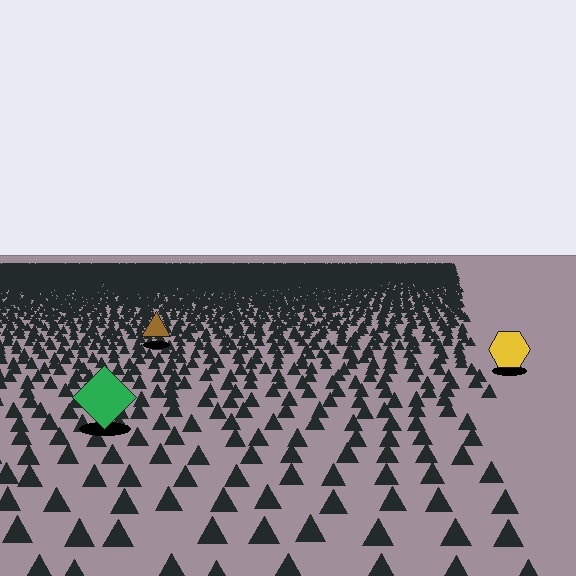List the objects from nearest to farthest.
From nearest to farthest: the green diamond, the yellow hexagon, the brown triangle.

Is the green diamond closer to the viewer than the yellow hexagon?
Yes. The green diamond is closer — you can tell from the texture gradient: the ground texture is coarser near it.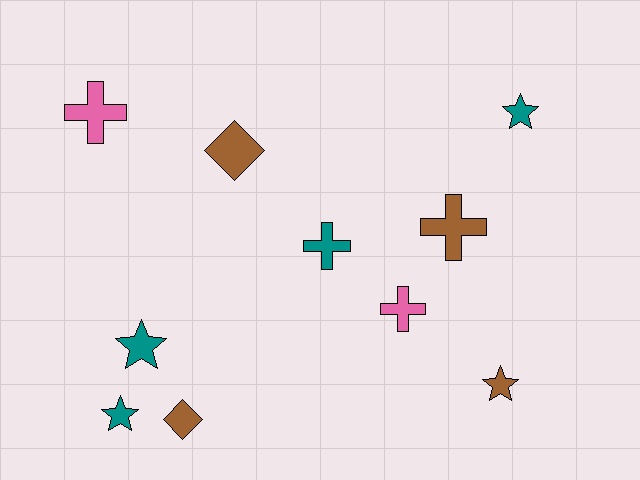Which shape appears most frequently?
Star, with 4 objects.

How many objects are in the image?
There are 10 objects.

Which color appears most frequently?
Teal, with 4 objects.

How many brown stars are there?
There is 1 brown star.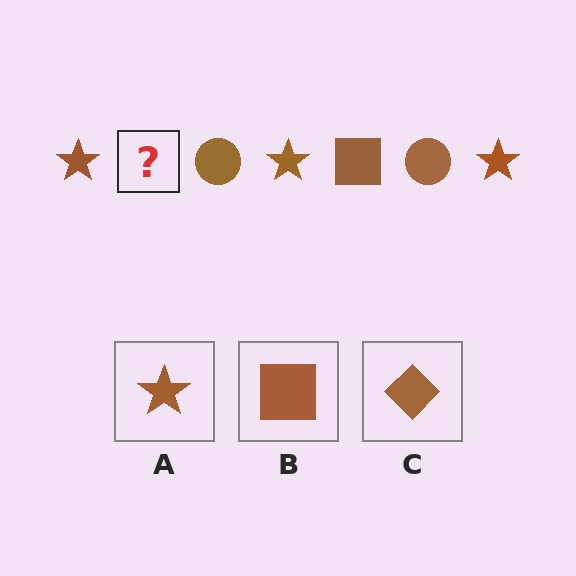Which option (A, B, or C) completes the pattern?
B.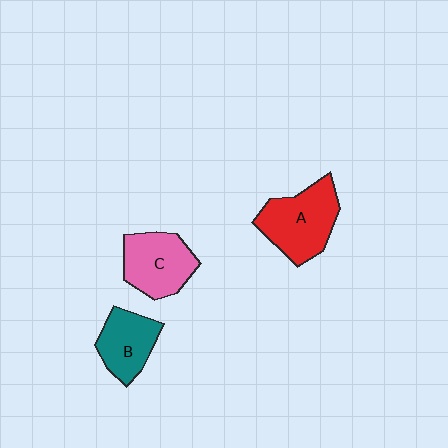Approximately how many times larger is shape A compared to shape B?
Approximately 1.4 times.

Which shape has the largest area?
Shape A (red).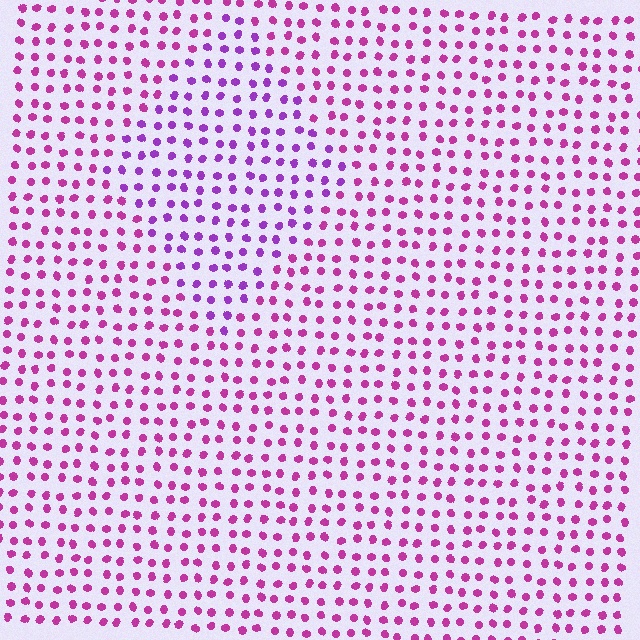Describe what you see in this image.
The image is filled with small magenta elements in a uniform arrangement. A diamond-shaped region is visible where the elements are tinted to a slightly different hue, forming a subtle color boundary.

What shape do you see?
I see a diamond.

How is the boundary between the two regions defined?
The boundary is defined purely by a slight shift in hue (about 31 degrees). Spacing, size, and orientation are identical on both sides.